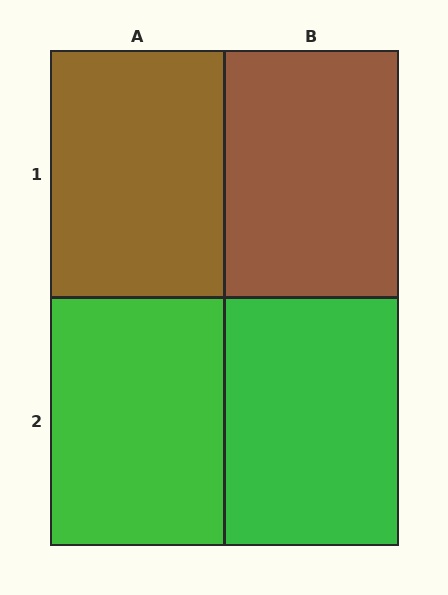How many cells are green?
2 cells are green.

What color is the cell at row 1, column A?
Brown.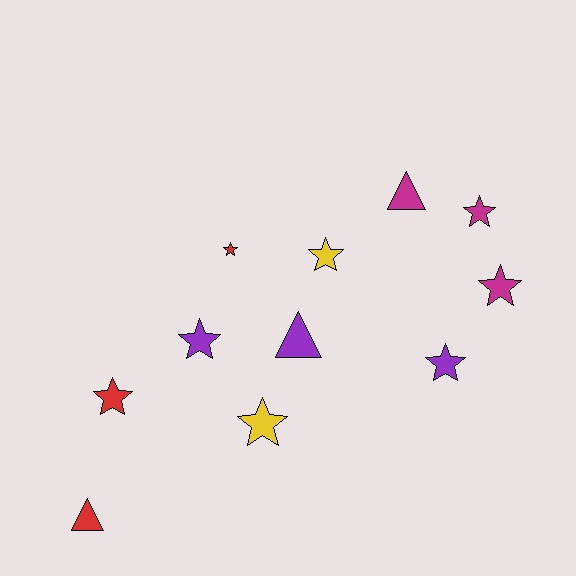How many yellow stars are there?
There are 2 yellow stars.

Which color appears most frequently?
Purple, with 3 objects.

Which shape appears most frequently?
Star, with 8 objects.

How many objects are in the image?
There are 11 objects.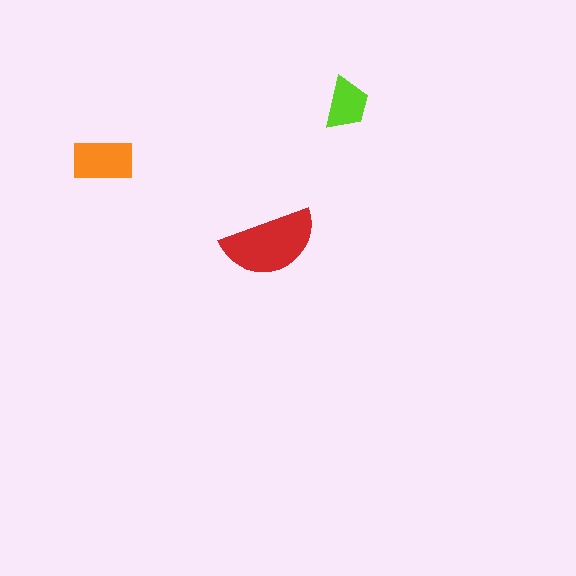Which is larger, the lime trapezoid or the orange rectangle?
The orange rectangle.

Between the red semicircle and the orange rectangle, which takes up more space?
The red semicircle.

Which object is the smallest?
The lime trapezoid.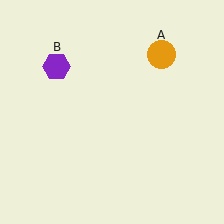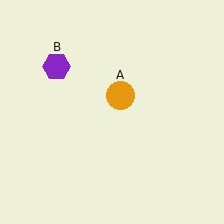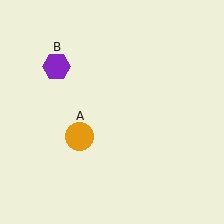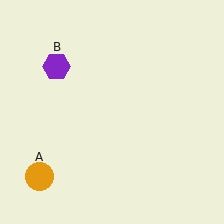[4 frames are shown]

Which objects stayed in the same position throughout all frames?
Purple hexagon (object B) remained stationary.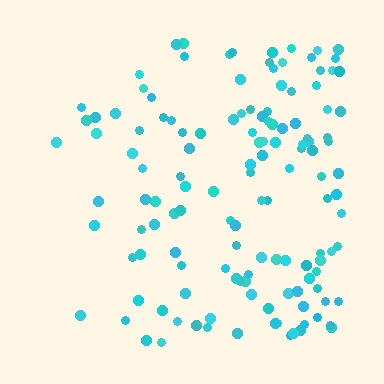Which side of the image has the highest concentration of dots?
The right.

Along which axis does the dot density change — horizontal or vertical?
Horizontal.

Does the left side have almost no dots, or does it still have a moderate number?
Still a moderate number, just noticeably fewer than the right.